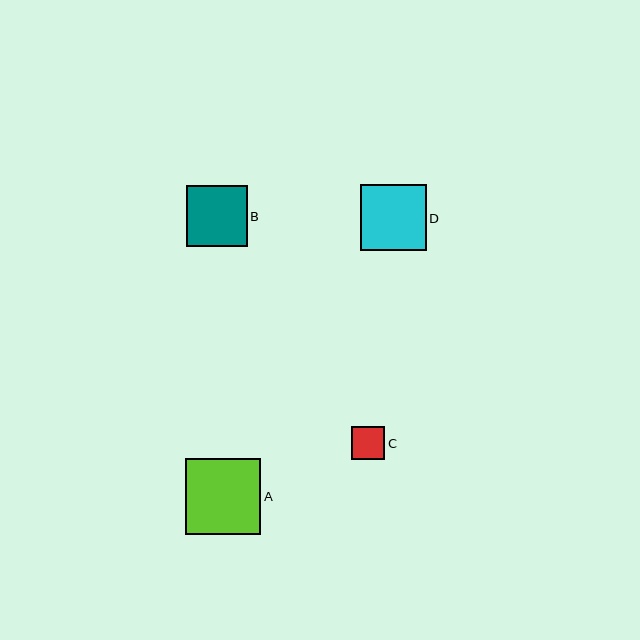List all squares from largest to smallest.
From largest to smallest: A, D, B, C.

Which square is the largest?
Square A is the largest with a size of approximately 76 pixels.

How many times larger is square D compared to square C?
Square D is approximately 2.0 times the size of square C.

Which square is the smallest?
Square C is the smallest with a size of approximately 33 pixels.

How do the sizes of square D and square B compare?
Square D and square B are approximately the same size.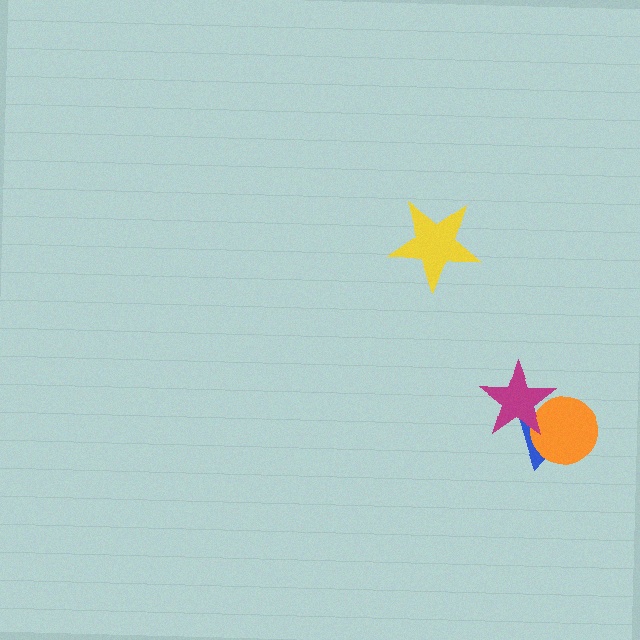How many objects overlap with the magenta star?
2 objects overlap with the magenta star.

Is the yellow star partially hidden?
No, no other shape covers it.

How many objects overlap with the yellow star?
0 objects overlap with the yellow star.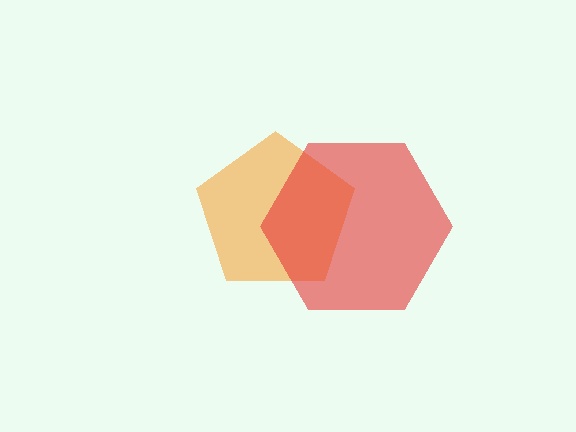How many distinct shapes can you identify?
There are 2 distinct shapes: an orange pentagon, a red hexagon.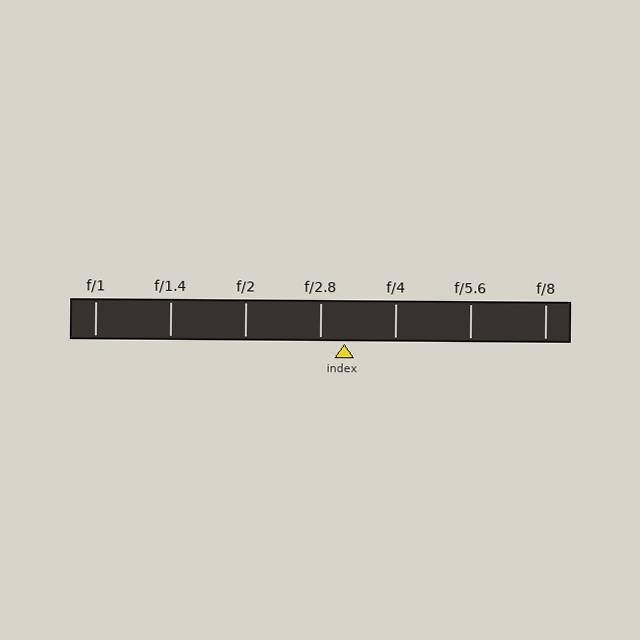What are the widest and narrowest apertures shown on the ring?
The widest aperture shown is f/1 and the narrowest is f/8.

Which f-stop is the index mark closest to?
The index mark is closest to f/2.8.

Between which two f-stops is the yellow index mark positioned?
The index mark is between f/2.8 and f/4.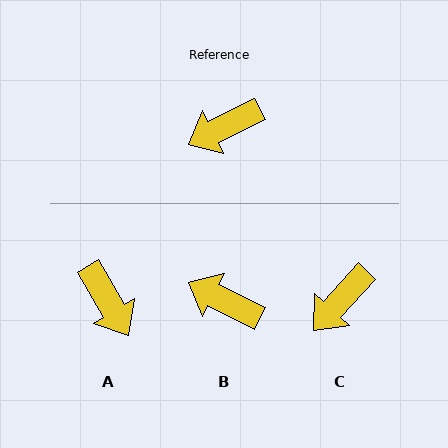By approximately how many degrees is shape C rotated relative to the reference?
Approximately 21 degrees counter-clockwise.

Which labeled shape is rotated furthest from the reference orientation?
A, about 94 degrees away.